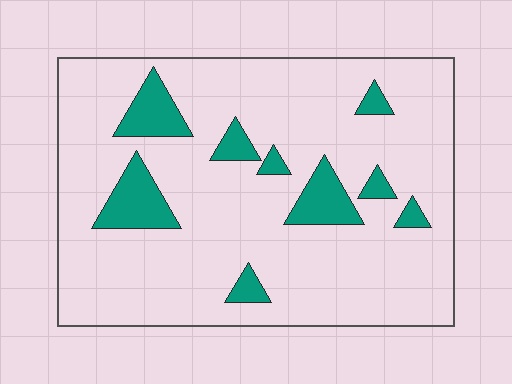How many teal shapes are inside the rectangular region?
9.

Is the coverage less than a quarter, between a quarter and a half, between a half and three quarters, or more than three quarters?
Less than a quarter.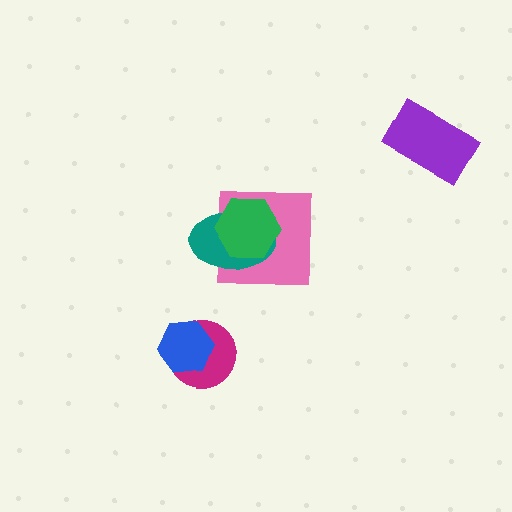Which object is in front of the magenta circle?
The blue hexagon is in front of the magenta circle.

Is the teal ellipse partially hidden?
Yes, it is partially covered by another shape.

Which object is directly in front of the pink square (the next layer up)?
The teal ellipse is directly in front of the pink square.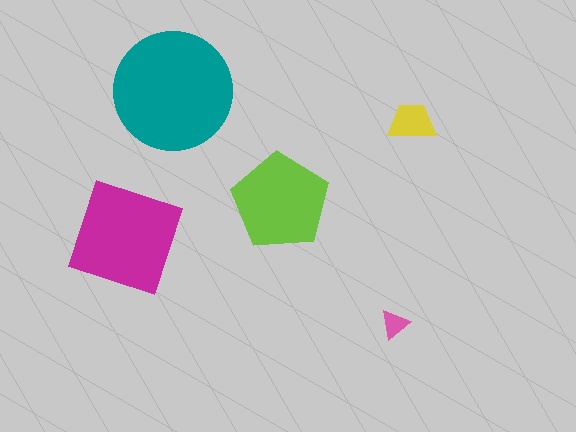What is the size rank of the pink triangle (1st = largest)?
5th.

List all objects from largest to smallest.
The teal circle, the magenta diamond, the lime pentagon, the yellow trapezoid, the pink triangle.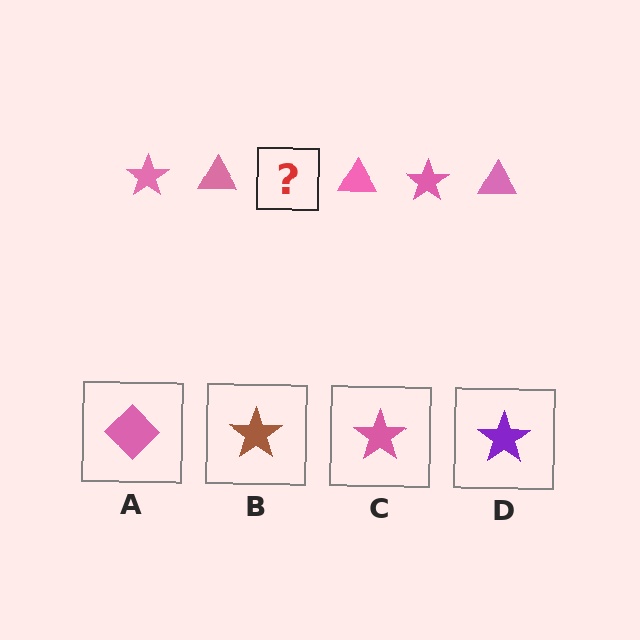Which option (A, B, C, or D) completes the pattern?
C.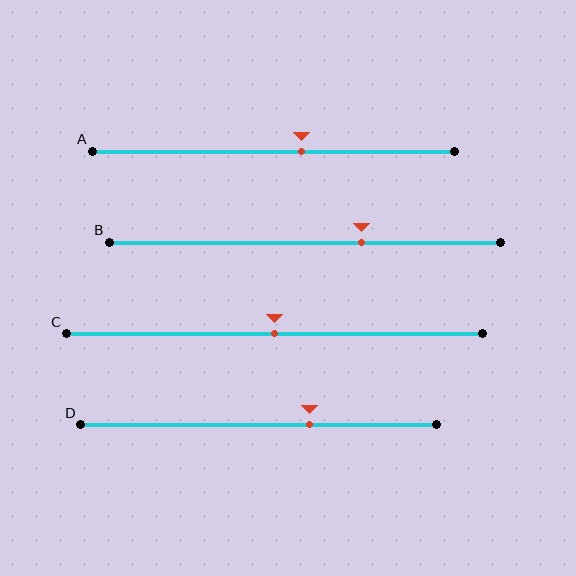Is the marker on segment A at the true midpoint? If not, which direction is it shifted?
No, the marker on segment A is shifted to the right by about 8% of the segment length.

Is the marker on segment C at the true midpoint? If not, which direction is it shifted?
Yes, the marker on segment C is at the true midpoint.